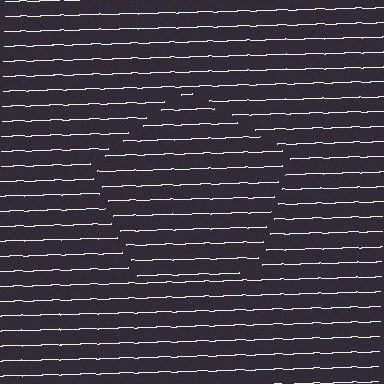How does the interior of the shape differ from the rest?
The interior of the shape contains the same grating, shifted by half a period — the contour is defined by the phase discontinuity where line-ends from the inner and outer gratings abut.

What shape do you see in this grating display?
An illusory pentagon. The interior of the shape contains the same grating, shifted by half a period — the contour is defined by the phase discontinuity where line-ends from the inner and outer gratings abut.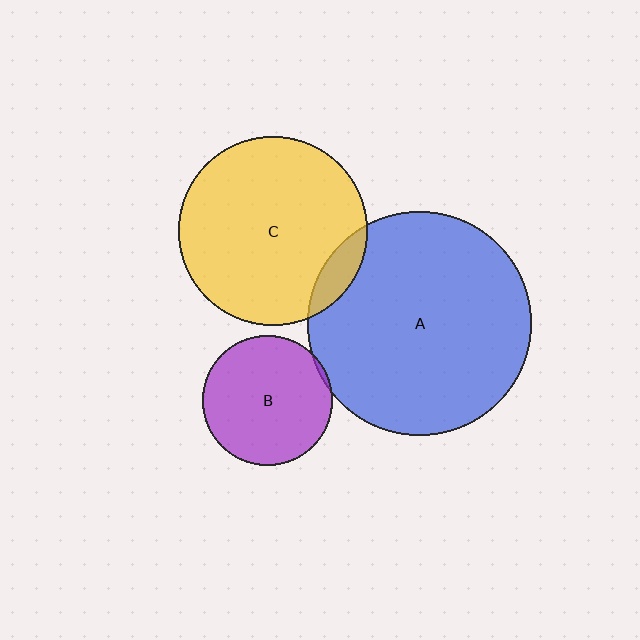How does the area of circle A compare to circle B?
Approximately 3.0 times.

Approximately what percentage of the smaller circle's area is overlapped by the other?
Approximately 10%.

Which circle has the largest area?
Circle A (blue).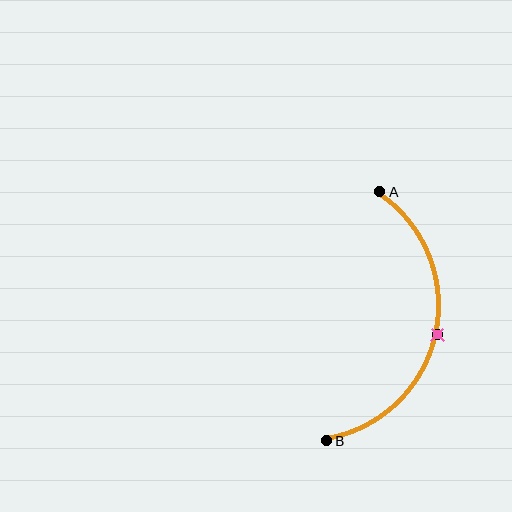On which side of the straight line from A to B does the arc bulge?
The arc bulges to the right of the straight line connecting A and B.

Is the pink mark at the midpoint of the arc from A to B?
Yes. The pink mark lies on the arc at equal arc-length from both A and B — it is the arc midpoint.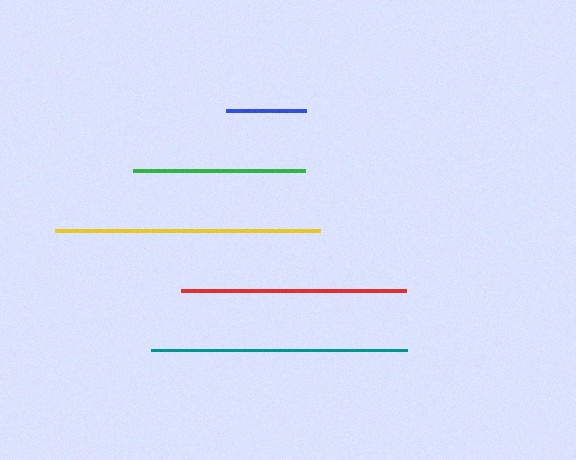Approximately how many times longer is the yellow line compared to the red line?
The yellow line is approximately 1.2 times the length of the red line.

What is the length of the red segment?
The red segment is approximately 225 pixels long.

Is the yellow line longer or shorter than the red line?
The yellow line is longer than the red line.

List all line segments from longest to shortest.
From longest to shortest: yellow, teal, red, green, blue.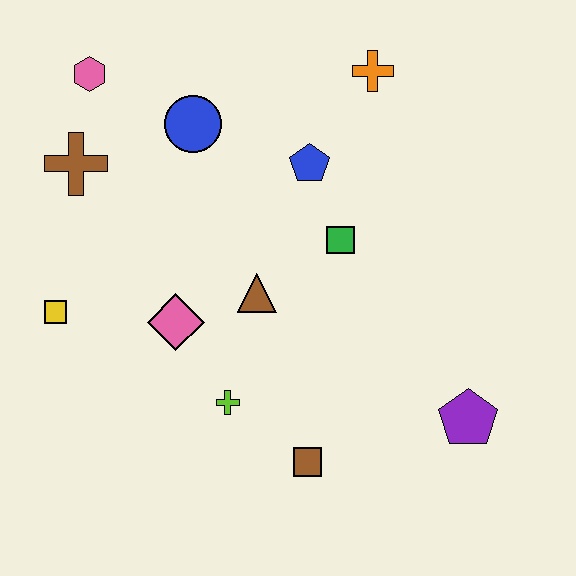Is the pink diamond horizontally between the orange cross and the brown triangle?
No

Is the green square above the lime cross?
Yes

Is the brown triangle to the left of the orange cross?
Yes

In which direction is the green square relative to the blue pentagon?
The green square is below the blue pentagon.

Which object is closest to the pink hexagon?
The brown cross is closest to the pink hexagon.